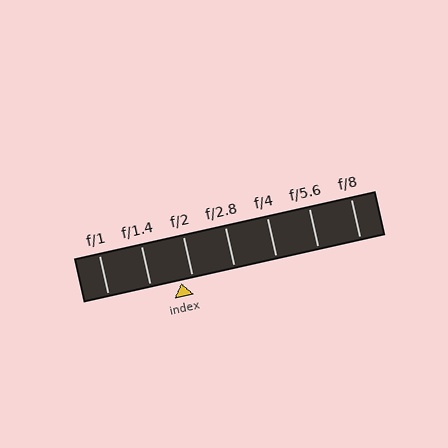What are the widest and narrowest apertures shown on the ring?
The widest aperture shown is f/1 and the narrowest is f/8.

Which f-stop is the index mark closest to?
The index mark is closest to f/2.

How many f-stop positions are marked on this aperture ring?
There are 7 f-stop positions marked.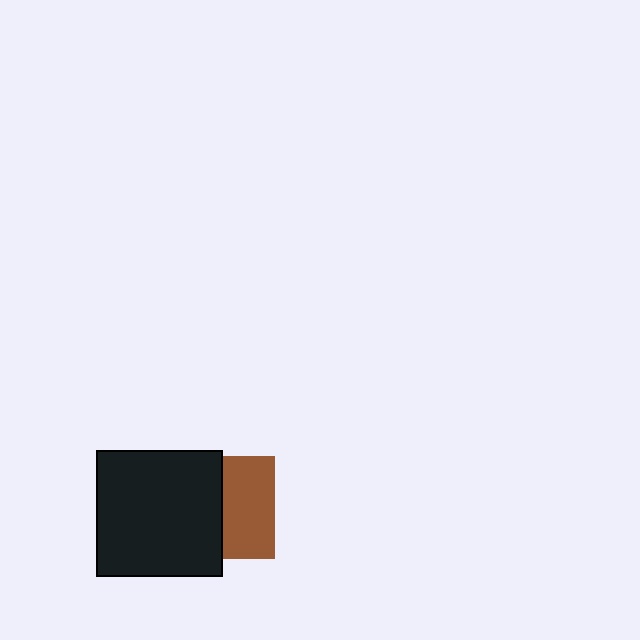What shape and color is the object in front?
The object in front is a black square.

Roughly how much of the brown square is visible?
About half of it is visible (roughly 50%).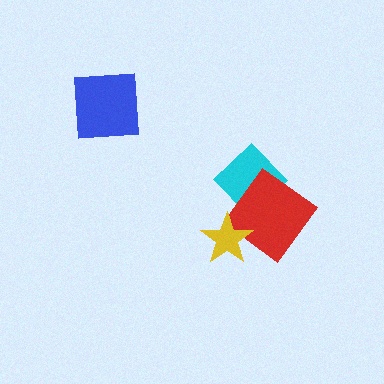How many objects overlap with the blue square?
0 objects overlap with the blue square.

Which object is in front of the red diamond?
The yellow star is in front of the red diamond.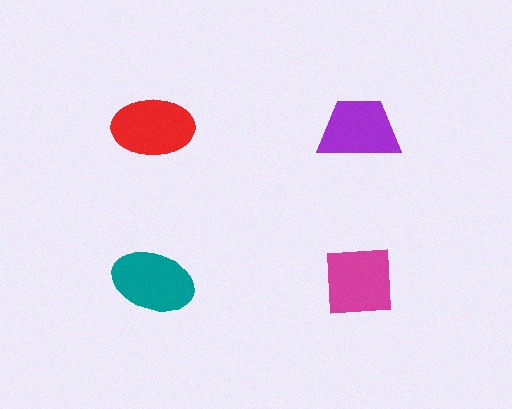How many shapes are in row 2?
2 shapes.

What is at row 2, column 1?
A teal ellipse.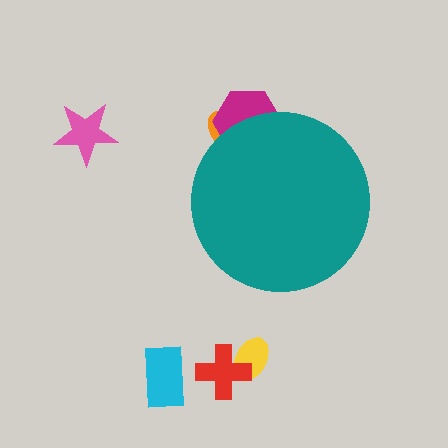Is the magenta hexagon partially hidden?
Yes, the magenta hexagon is partially hidden behind the teal circle.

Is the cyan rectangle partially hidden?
No, the cyan rectangle is fully visible.